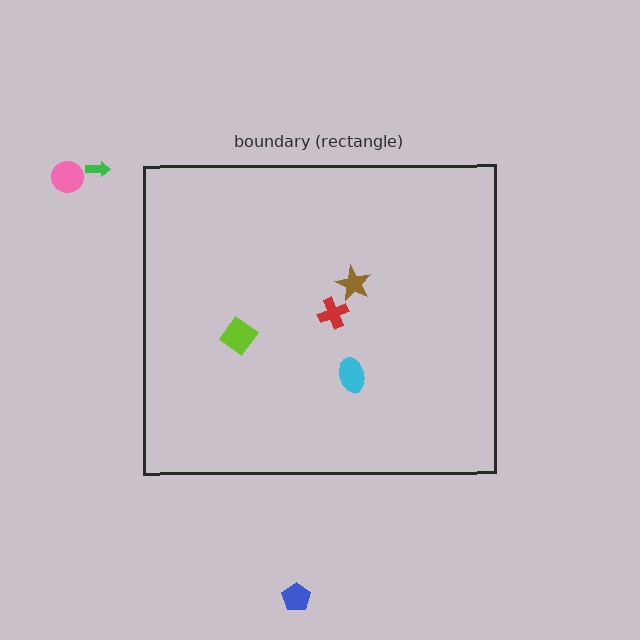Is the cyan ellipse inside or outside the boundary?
Inside.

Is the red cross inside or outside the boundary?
Inside.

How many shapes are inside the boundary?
4 inside, 3 outside.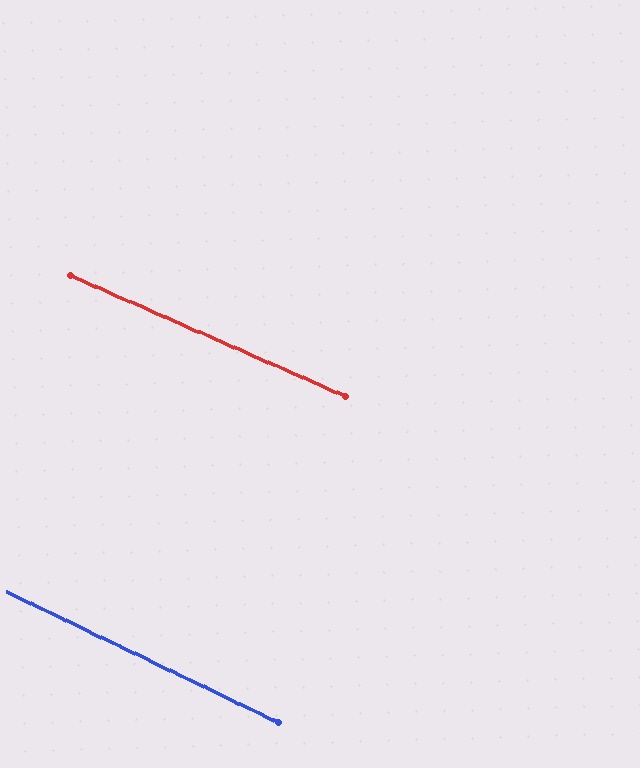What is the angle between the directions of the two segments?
Approximately 2 degrees.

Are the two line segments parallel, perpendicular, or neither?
Parallel — their directions differ by only 1.8°.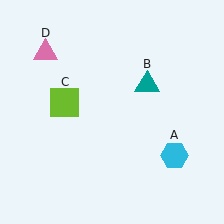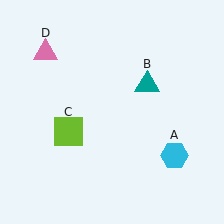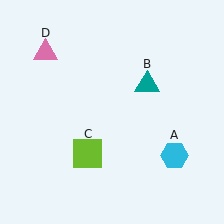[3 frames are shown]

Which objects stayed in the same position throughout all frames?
Cyan hexagon (object A) and teal triangle (object B) and pink triangle (object D) remained stationary.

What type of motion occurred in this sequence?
The lime square (object C) rotated counterclockwise around the center of the scene.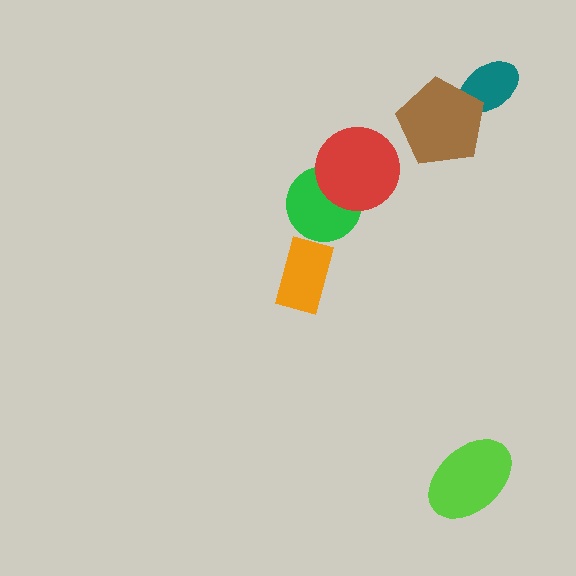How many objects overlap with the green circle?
1 object overlaps with the green circle.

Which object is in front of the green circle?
The red circle is in front of the green circle.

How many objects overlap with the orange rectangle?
0 objects overlap with the orange rectangle.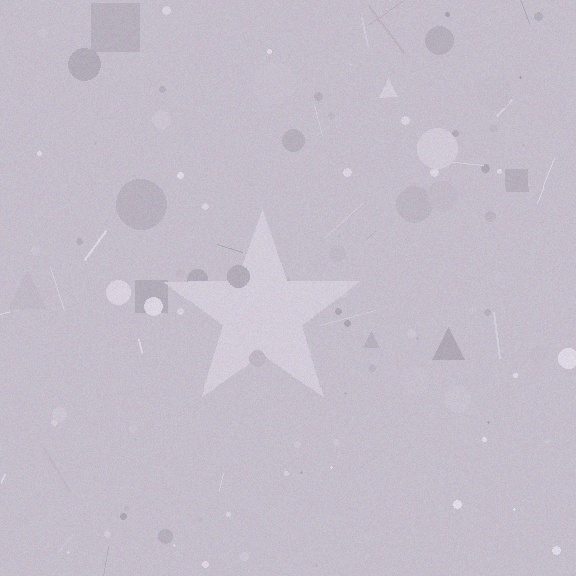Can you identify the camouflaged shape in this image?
The camouflaged shape is a star.